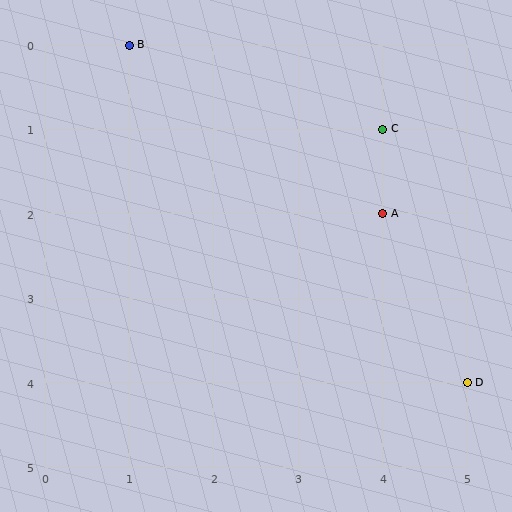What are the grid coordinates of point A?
Point A is at grid coordinates (4, 2).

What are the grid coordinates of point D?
Point D is at grid coordinates (5, 4).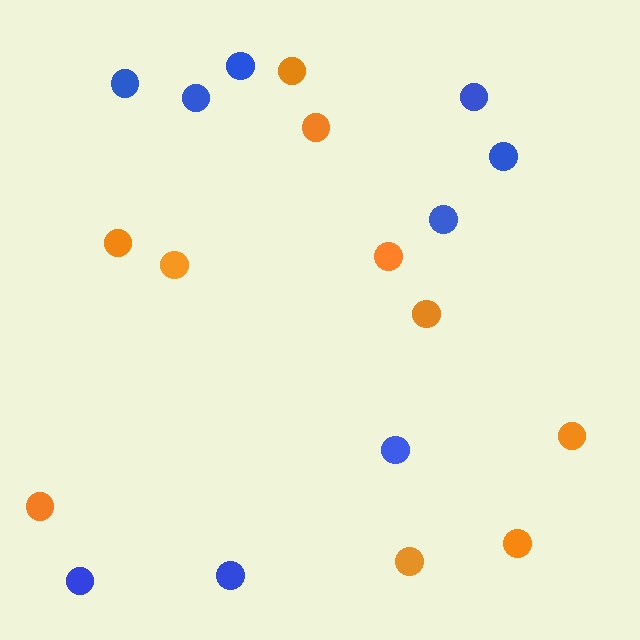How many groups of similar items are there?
There are 2 groups: one group of blue circles (9) and one group of orange circles (10).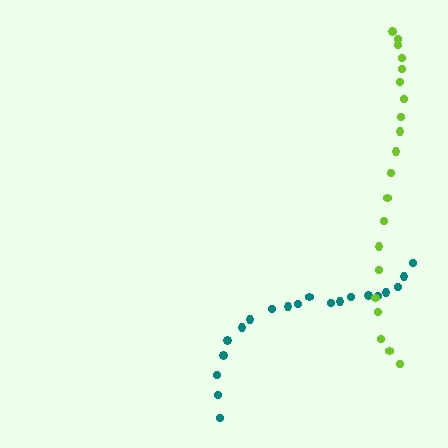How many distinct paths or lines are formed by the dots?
There are 2 distinct paths.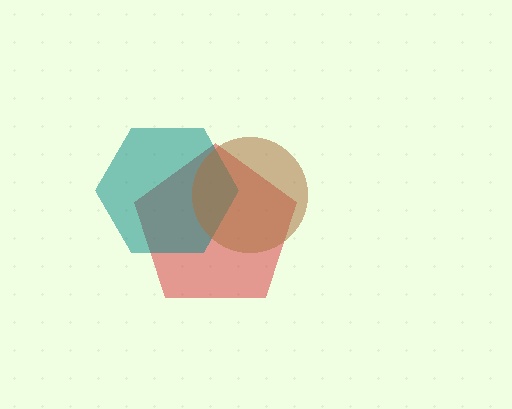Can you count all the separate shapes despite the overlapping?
Yes, there are 3 separate shapes.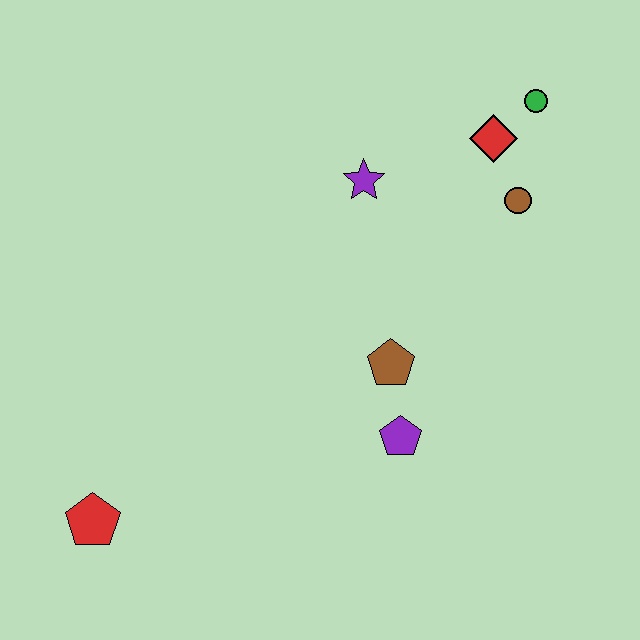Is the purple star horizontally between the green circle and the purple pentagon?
No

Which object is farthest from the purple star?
The red pentagon is farthest from the purple star.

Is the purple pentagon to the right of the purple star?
Yes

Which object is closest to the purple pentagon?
The brown pentagon is closest to the purple pentagon.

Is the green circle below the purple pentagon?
No